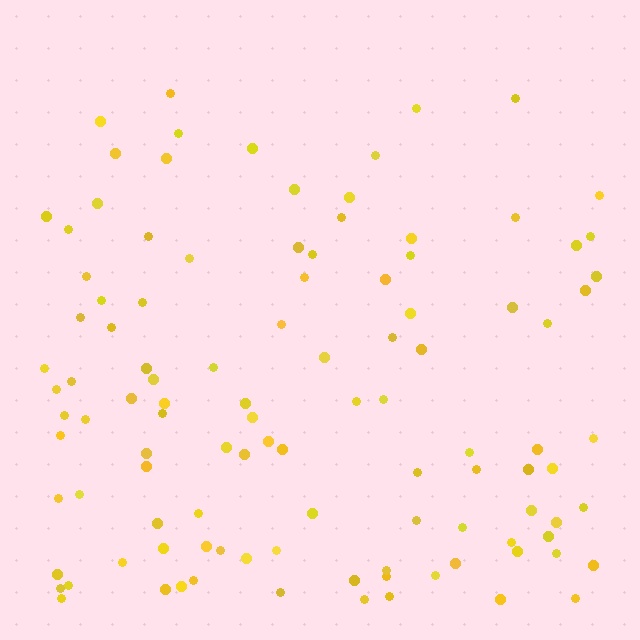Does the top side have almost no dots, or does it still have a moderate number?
Still a moderate number, just noticeably fewer than the bottom.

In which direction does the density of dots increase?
From top to bottom, with the bottom side densest.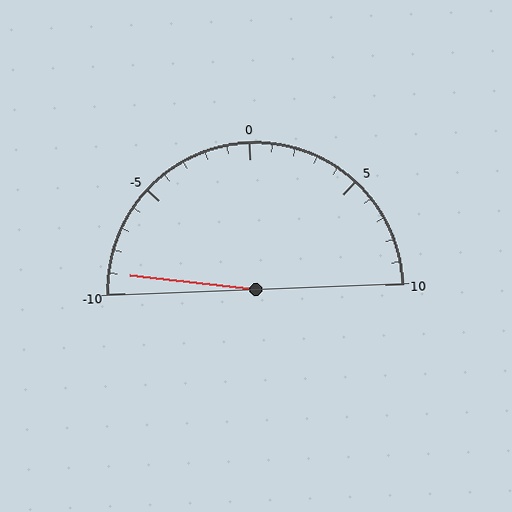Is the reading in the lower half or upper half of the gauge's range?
The reading is in the lower half of the range (-10 to 10).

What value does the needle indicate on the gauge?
The needle indicates approximately -9.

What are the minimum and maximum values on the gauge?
The gauge ranges from -10 to 10.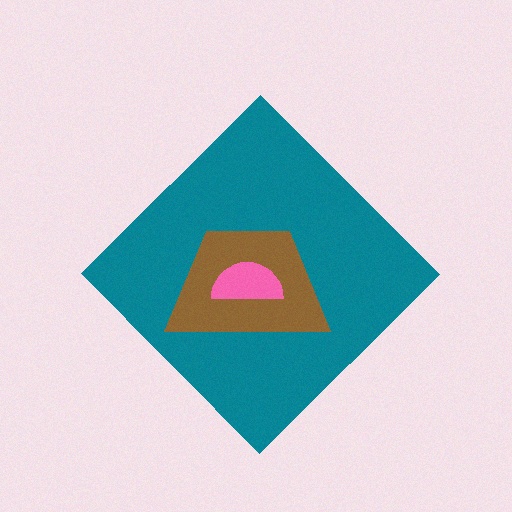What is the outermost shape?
The teal diamond.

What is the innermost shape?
The pink semicircle.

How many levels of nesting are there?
3.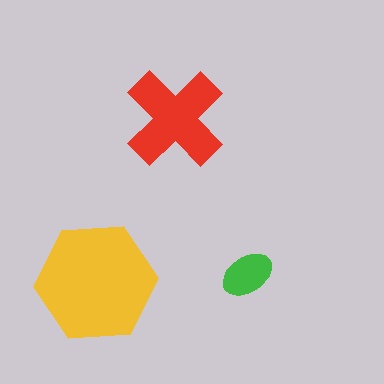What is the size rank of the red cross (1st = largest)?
2nd.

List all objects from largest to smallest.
The yellow hexagon, the red cross, the green ellipse.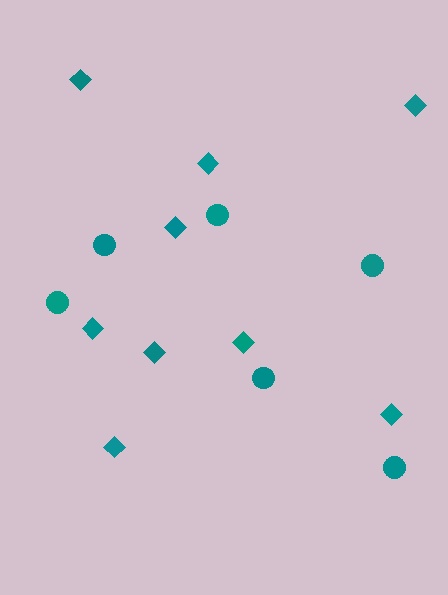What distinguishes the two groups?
There are 2 groups: one group of diamonds (9) and one group of circles (6).